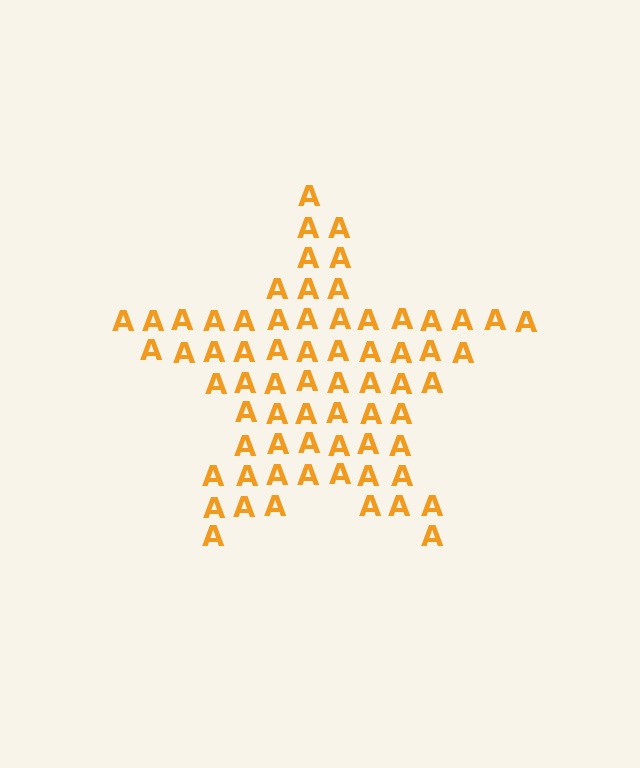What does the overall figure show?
The overall figure shows a star.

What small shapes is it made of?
It is made of small letter A's.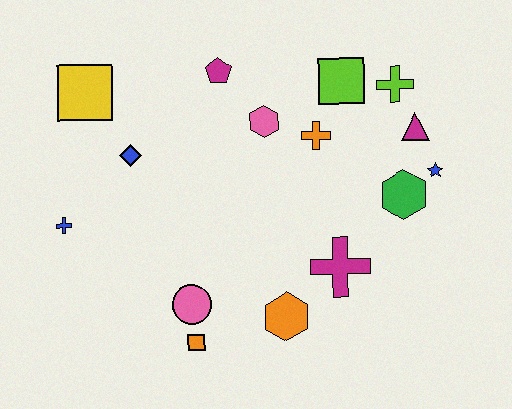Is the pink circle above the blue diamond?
No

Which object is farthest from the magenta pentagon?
The orange square is farthest from the magenta pentagon.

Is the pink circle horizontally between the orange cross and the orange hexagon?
No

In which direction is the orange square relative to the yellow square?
The orange square is below the yellow square.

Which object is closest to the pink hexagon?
The orange cross is closest to the pink hexagon.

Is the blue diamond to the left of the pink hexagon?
Yes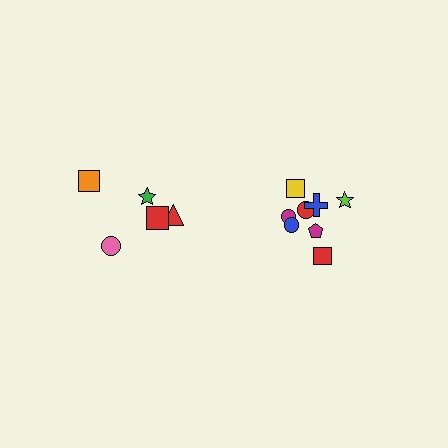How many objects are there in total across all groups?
There are 13 objects.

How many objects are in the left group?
There are 5 objects.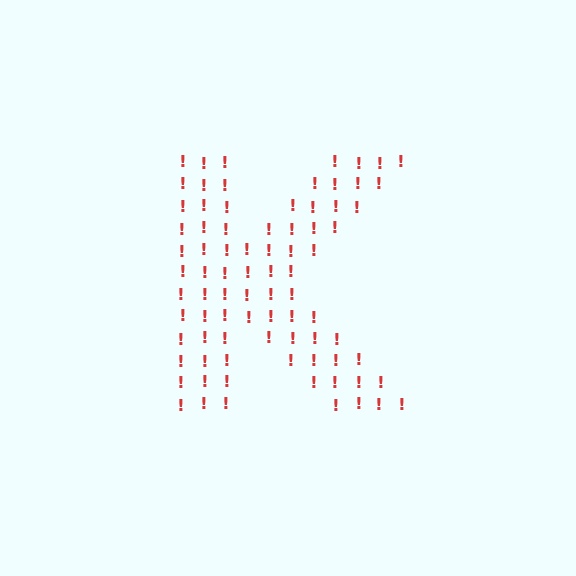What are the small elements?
The small elements are exclamation marks.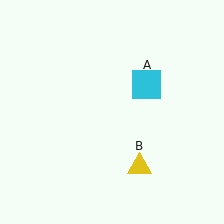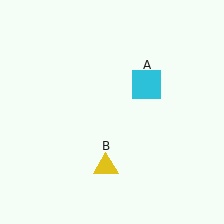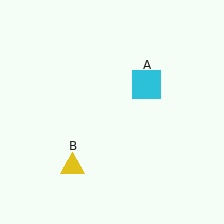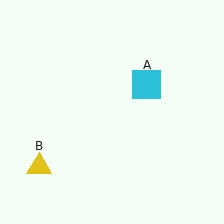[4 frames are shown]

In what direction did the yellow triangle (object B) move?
The yellow triangle (object B) moved left.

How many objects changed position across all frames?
1 object changed position: yellow triangle (object B).